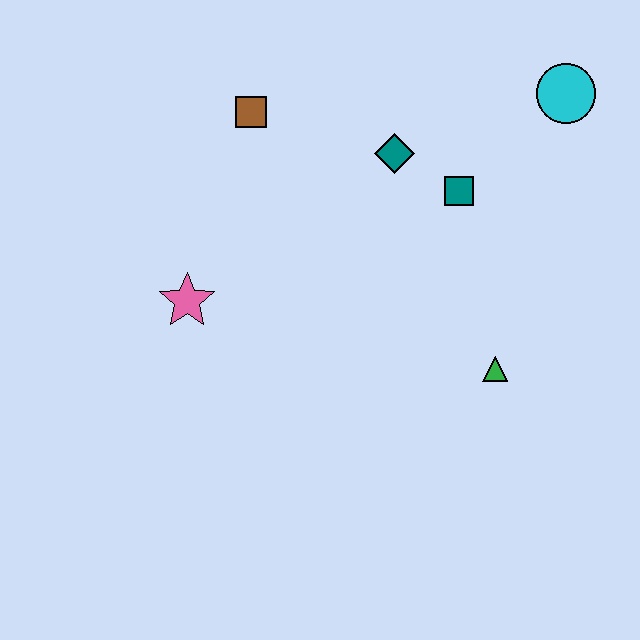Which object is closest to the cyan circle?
The teal square is closest to the cyan circle.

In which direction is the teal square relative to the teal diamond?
The teal square is to the right of the teal diamond.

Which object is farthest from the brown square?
The green triangle is farthest from the brown square.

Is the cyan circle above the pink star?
Yes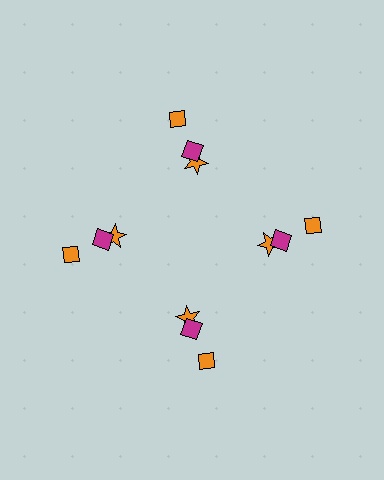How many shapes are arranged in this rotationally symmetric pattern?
There are 12 shapes, arranged in 4 groups of 3.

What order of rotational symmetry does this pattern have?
This pattern has 4-fold rotational symmetry.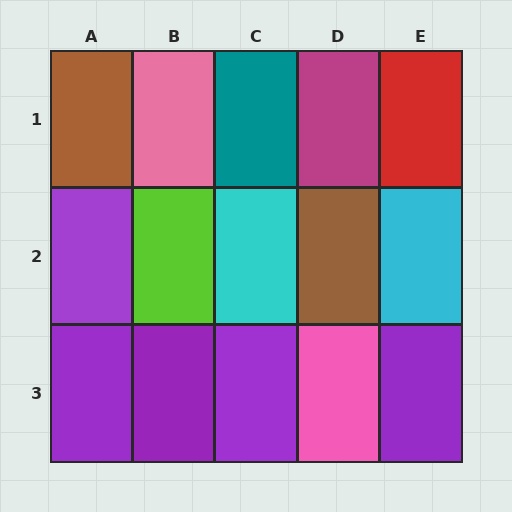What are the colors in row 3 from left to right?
Purple, purple, purple, pink, purple.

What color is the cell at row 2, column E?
Cyan.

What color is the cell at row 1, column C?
Teal.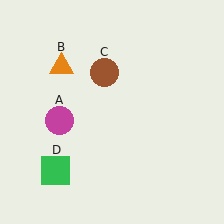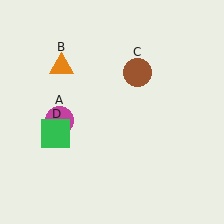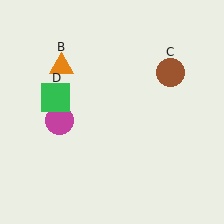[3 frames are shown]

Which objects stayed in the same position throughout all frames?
Magenta circle (object A) and orange triangle (object B) remained stationary.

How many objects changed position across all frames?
2 objects changed position: brown circle (object C), green square (object D).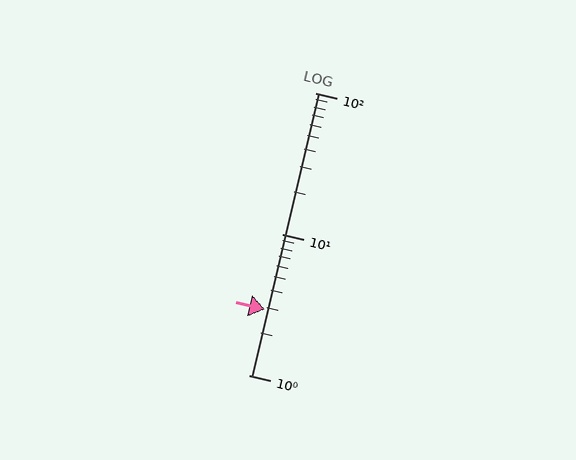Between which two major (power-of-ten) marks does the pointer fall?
The pointer is between 1 and 10.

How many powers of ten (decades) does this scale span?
The scale spans 2 decades, from 1 to 100.